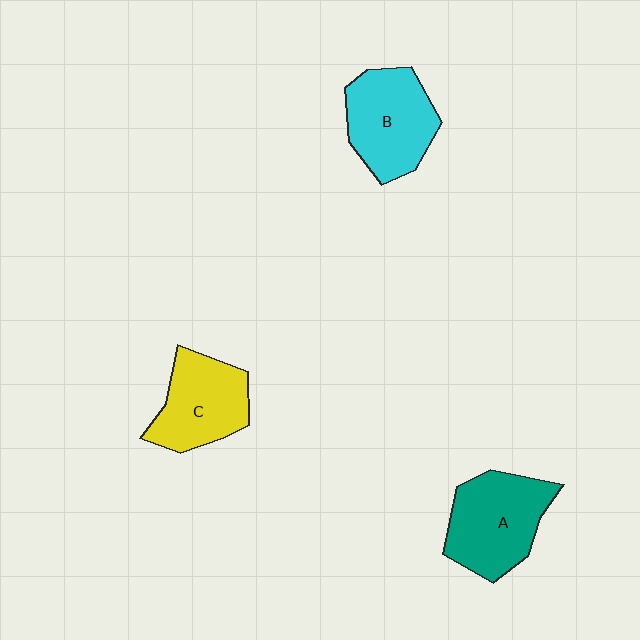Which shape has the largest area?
Shape A (teal).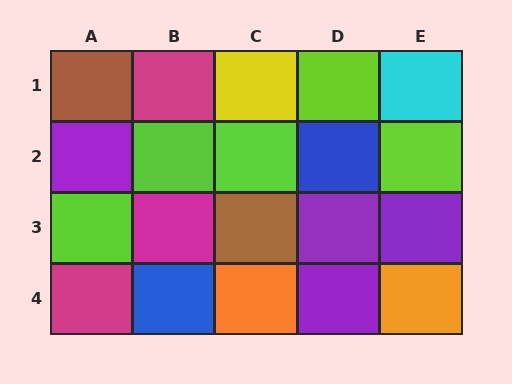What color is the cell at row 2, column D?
Blue.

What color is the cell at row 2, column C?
Lime.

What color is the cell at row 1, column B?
Magenta.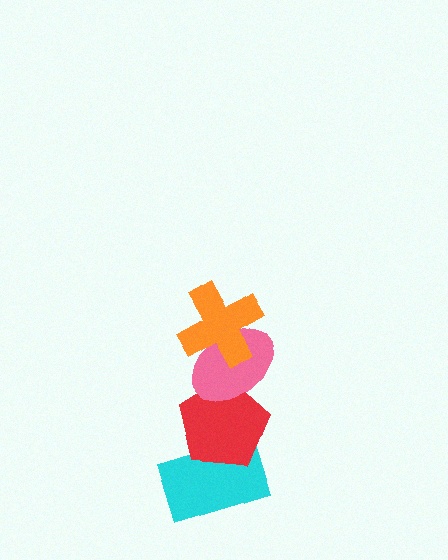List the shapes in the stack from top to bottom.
From top to bottom: the orange cross, the pink ellipse, the red pentagon, the cyan rectangle.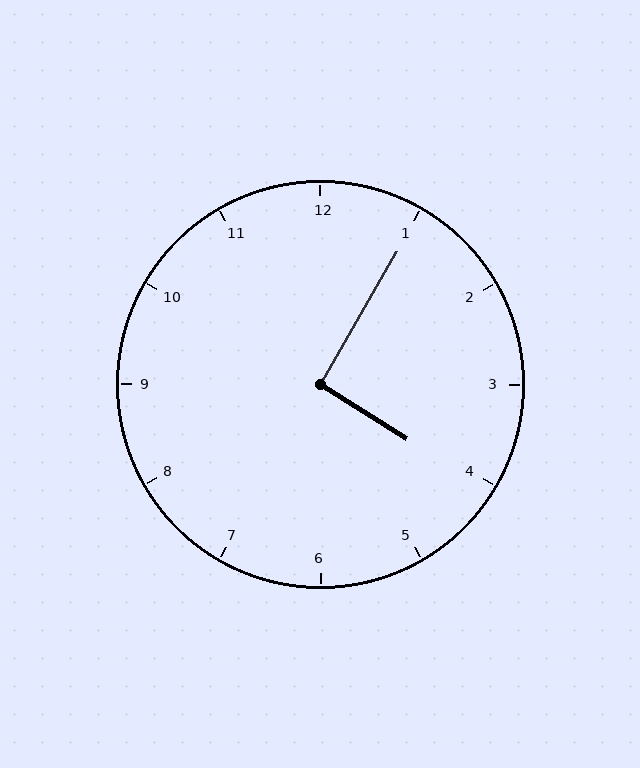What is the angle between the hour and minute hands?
Approximately 92 degrees.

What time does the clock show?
4:05.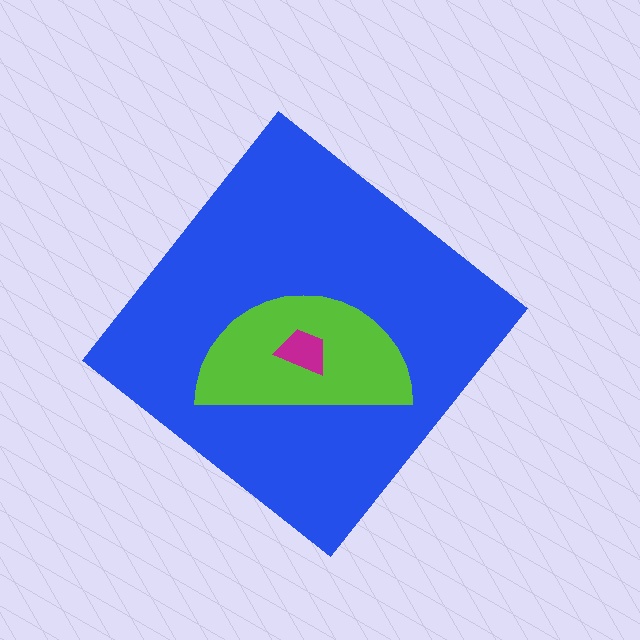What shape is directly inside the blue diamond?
The lime semicircle.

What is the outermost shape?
The blue diamond.